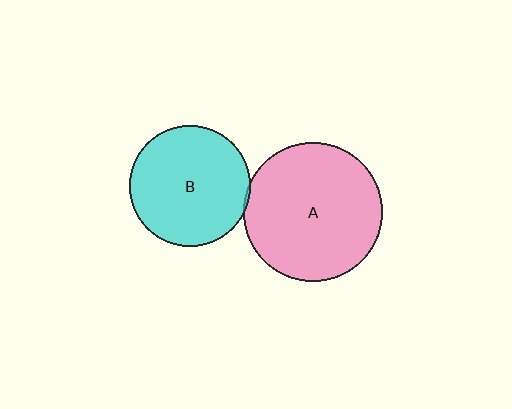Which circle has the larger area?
Circle A (pink).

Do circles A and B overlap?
Yes.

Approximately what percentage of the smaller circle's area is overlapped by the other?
Approximately 5%.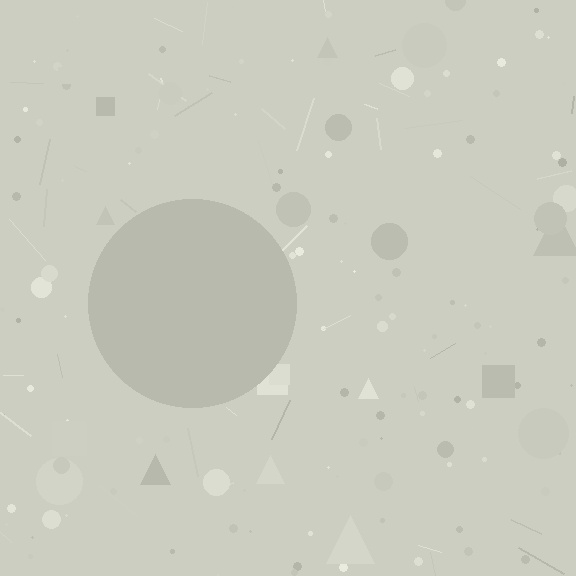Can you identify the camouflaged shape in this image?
The camouflaged shape is a circle.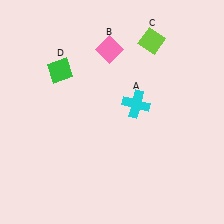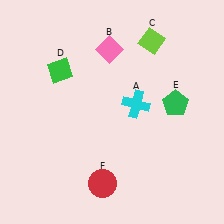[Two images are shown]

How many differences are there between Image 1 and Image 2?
There are 2 differences between the two images.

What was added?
A green pentagon (E), a red circle (F) were added in Image 2.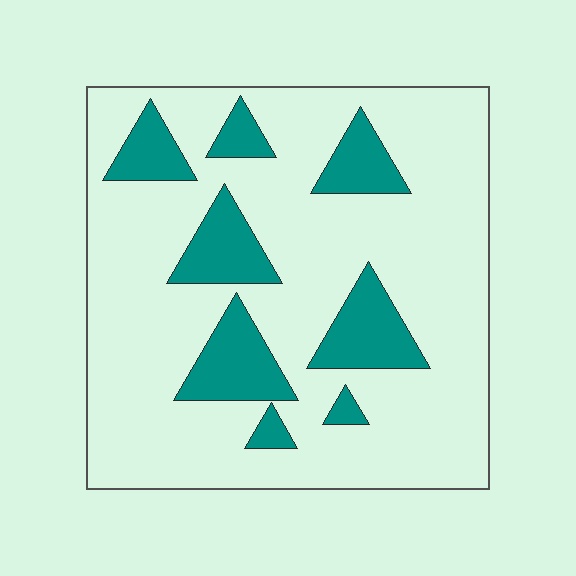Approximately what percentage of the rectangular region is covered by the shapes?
Approximately 20%.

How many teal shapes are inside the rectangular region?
8.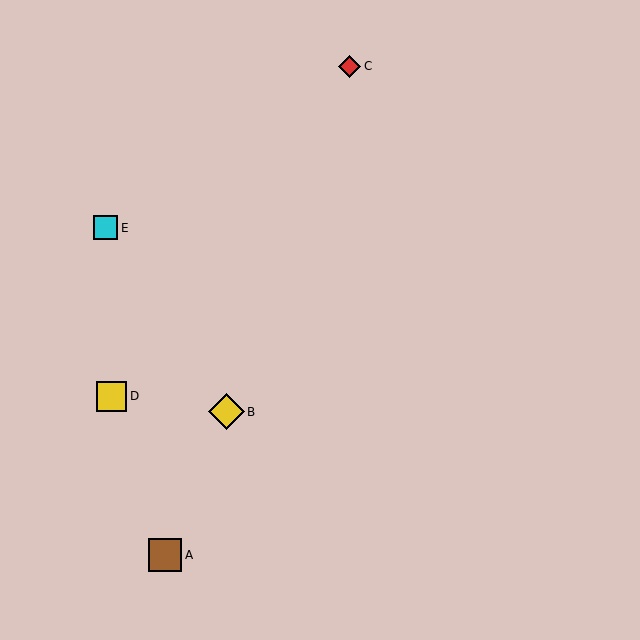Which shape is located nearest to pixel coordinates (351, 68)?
The red diamond (labeled C) at (350, 66) is nearest to that location.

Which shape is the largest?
The yellow diamond (labeled B) is the largest.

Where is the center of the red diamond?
The center of the red diamond is at (350, 66).